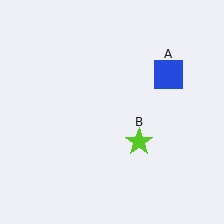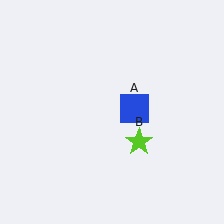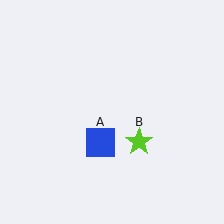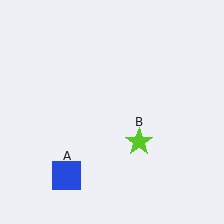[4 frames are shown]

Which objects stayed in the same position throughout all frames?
Lime star (object B) remained stationary.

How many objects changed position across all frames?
1 object changed position: blue square (object A).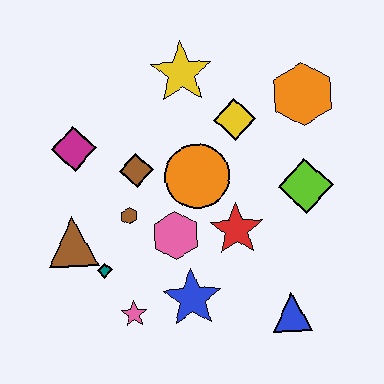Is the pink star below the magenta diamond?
Yes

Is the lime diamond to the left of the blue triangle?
No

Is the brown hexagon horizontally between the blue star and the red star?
No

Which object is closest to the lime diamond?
The red star is closest to the lime diamond.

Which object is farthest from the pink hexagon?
The orange hexagon is farthest from the pink hexagon.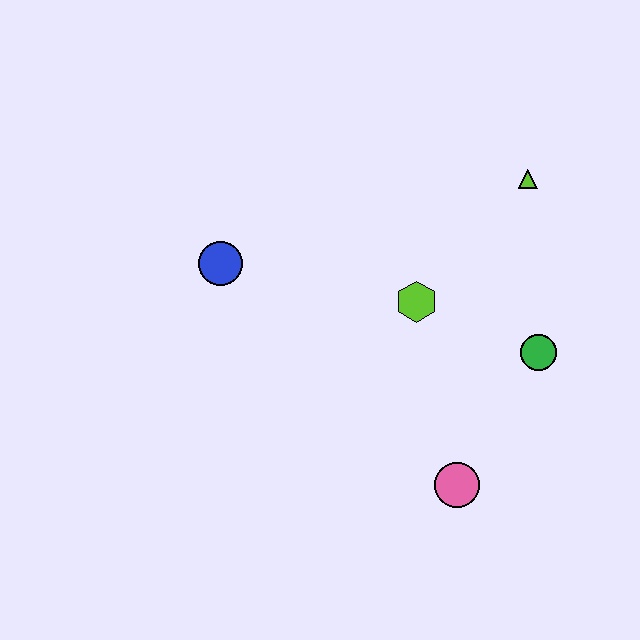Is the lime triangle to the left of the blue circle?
No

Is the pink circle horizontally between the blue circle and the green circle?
Yes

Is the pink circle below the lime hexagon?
Yes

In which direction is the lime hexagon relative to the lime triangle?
The lime hexagon is below the lime triangle.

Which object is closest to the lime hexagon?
The green circle is closest to the lime hexagon.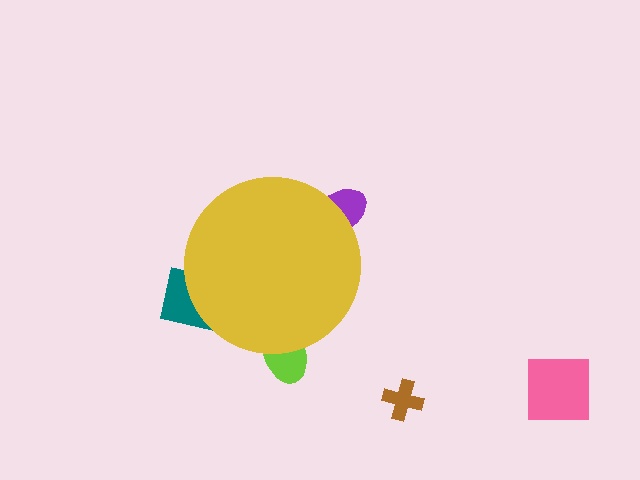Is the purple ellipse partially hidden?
Yes, the purple ellipse is partially hidden behind the yellow circle.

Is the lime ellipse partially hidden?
Yes, the lime ellipse is partially hidden behind the yellow circle.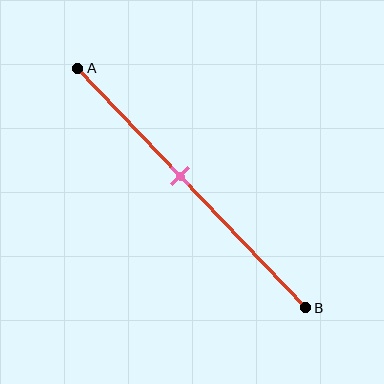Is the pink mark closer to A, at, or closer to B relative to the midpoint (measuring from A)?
The pink mark is closer to point A than the midpoint of segment AB.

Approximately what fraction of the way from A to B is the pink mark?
The pink mark is approximately 45% of the way from A to B.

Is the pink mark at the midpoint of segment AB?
No, the mark is at about 45% from A, not at the 50% midpoint.